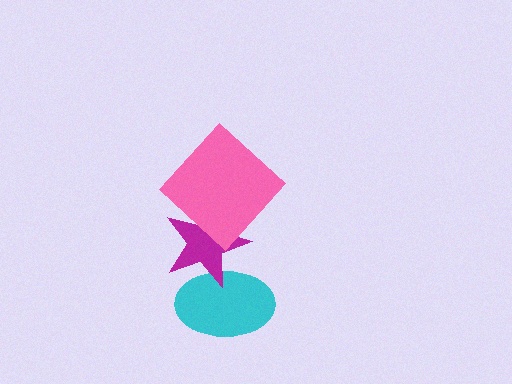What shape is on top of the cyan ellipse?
The magenta star is on top of the cyan ellipse.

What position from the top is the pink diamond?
The pink diamond is 1st from the top.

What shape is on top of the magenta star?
The pink diamond is on top of the magenta star.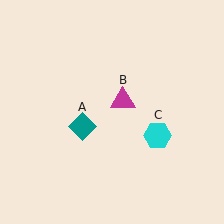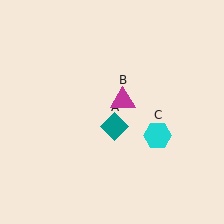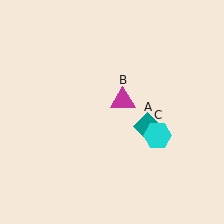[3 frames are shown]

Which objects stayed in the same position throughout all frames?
Magenta triangle (object B) and cyan hexagon (object C) remained stationary.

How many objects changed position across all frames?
1 object changed position: teal diamond (object A).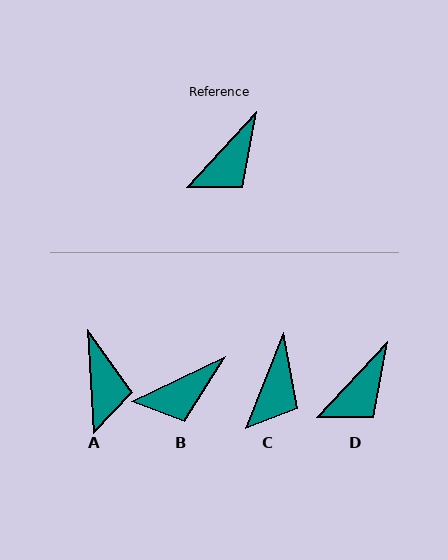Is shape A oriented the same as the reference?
No, it is off by about 46 degrees.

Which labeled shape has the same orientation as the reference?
D.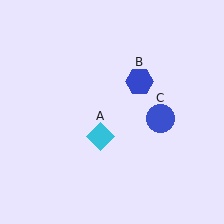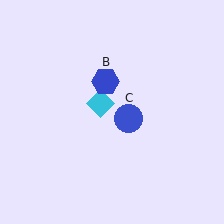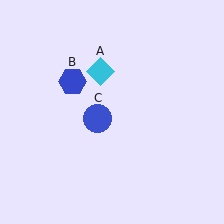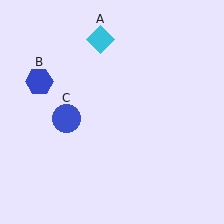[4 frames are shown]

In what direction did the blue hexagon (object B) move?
The blue hexagon (object B) moved left.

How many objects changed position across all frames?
3 objects changed position: cyan diamond (object A), blue hexagon (object B), blue circle (object C).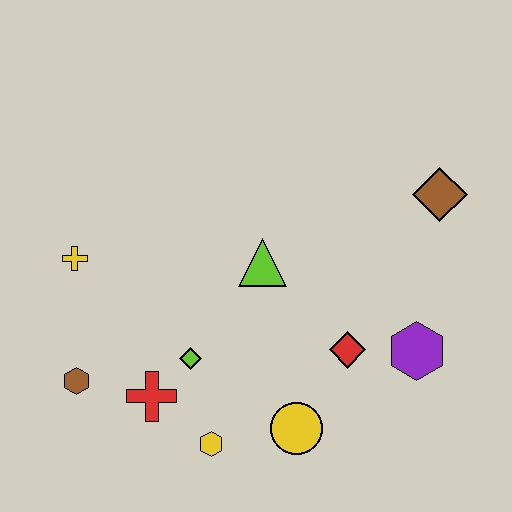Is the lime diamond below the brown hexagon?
No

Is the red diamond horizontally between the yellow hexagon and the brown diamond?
Yes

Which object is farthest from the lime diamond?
The brown diamond is farthest from the lime diamond.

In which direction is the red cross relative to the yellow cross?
The red cross is below the yellow cross.